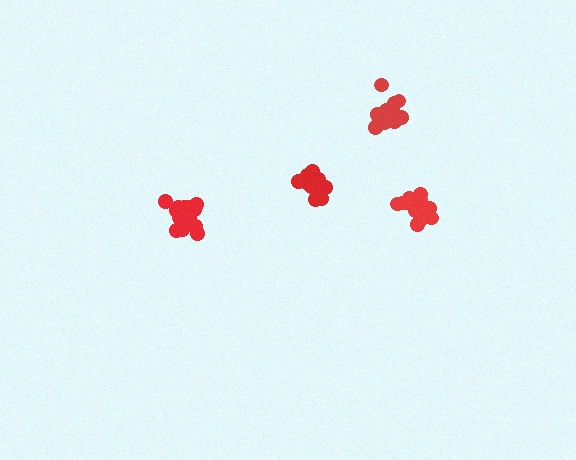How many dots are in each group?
Group 1: 14 dots, Group 2: 14 dots, Group 3: 15 dots, Group 4: 14 dots (57 total).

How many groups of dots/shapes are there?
There are 4 groups.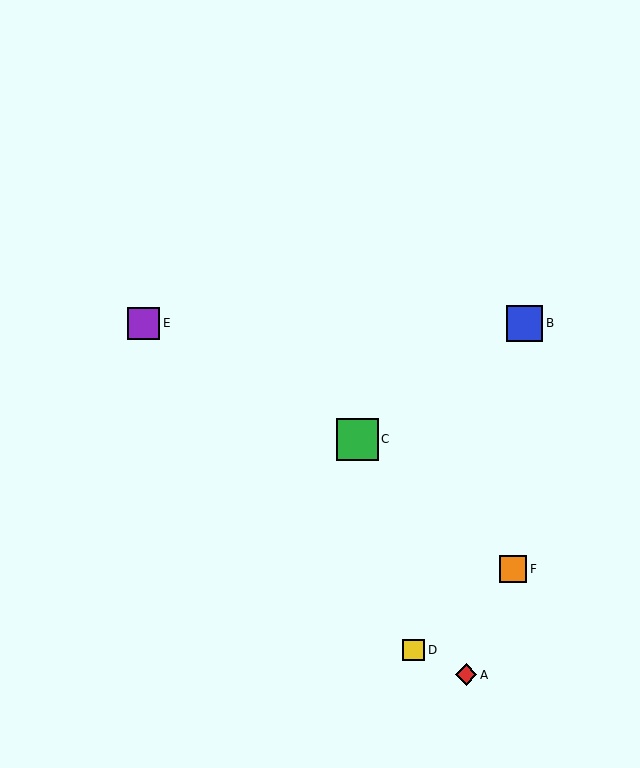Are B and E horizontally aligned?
Yes, both are at y≈323.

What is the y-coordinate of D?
Object D is at y≈650.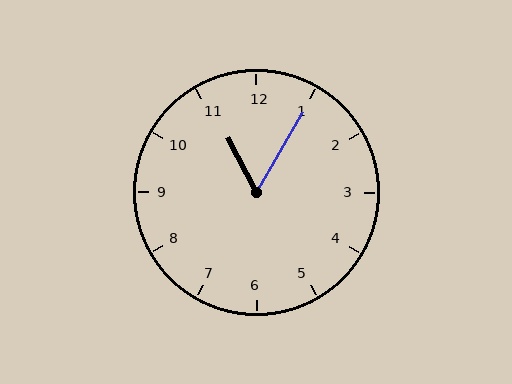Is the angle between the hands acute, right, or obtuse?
It is acute.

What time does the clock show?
11:05.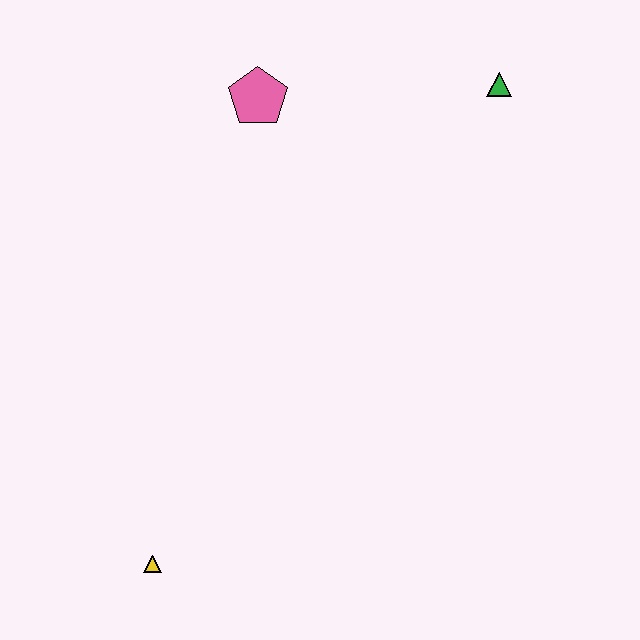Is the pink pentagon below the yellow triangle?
No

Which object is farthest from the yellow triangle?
The green triangle is farthest from the yellow triangle.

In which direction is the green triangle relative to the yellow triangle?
The green triangle is above the yellow triangle.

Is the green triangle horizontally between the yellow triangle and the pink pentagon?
No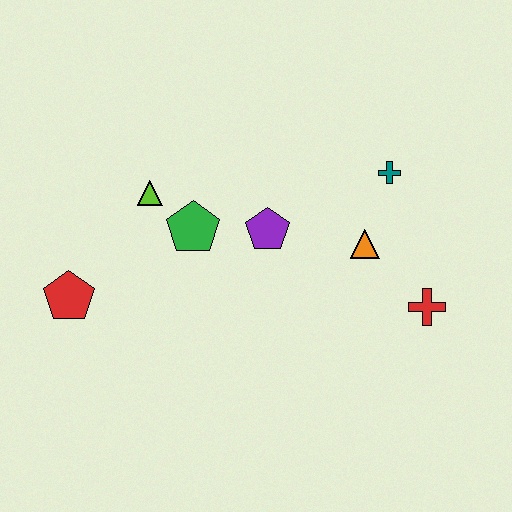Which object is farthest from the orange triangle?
The red pentagon is farthest from the orange triangle.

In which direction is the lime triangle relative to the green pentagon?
The lime triangle is to the left of the green pentagon.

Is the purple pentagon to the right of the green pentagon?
Yes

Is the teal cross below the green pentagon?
No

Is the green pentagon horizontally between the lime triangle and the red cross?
Yes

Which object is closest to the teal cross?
The orange triangle is closest to the teal cross.